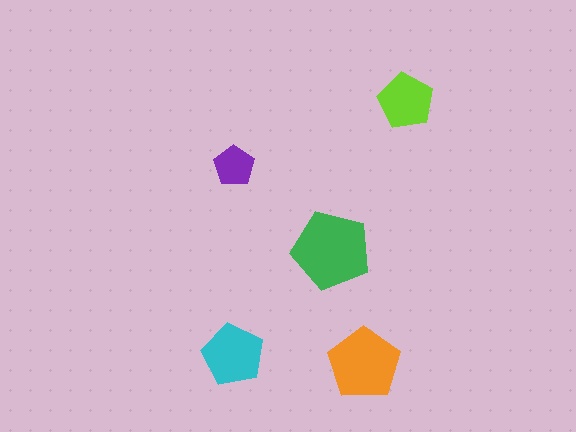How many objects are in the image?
There are 5 objects in the image.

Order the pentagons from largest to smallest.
the green one, the orange one, the cyan one, the lime one, the purple one.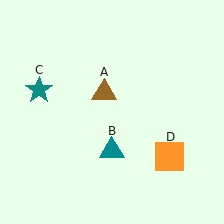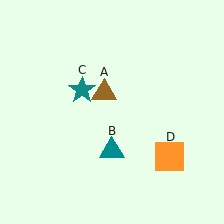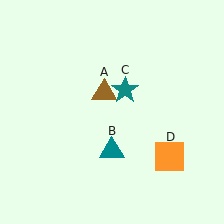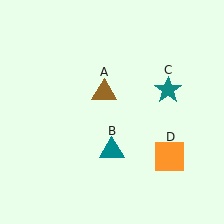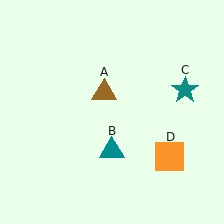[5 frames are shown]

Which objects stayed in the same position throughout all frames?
Brown triangle (object A) and teal triangle (object B) and orange square (object D) remained stationary.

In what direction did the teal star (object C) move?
The teal star (object C) moved right.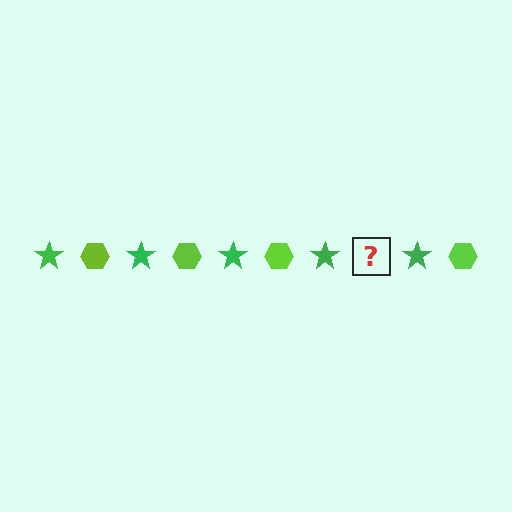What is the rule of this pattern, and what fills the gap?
The rule is that the pattern alternates between green star and lime hexagon. The gap should be filled with a lime hexagon.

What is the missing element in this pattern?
The missing element is a lime hexagon.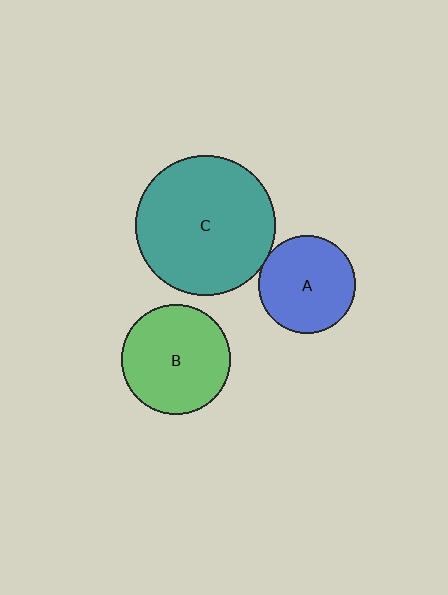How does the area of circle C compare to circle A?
Approximately 2.1 times.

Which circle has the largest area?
Circle C (teal).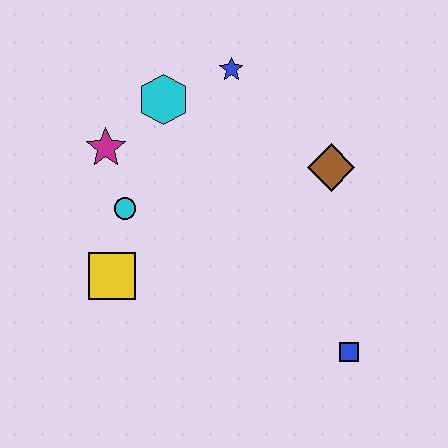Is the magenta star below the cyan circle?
No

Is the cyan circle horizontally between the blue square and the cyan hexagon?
No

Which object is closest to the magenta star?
The cyan circle is closest to the magenta star.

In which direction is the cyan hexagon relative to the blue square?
The cyan hexagon is above the blue square.